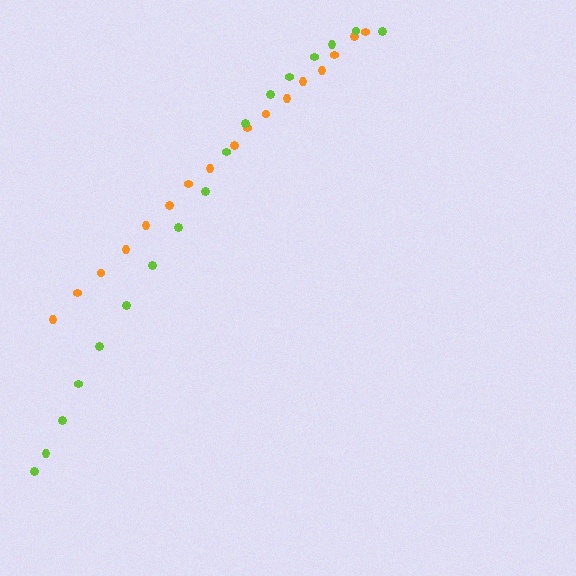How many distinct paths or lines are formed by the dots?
There are 2 distinct paths.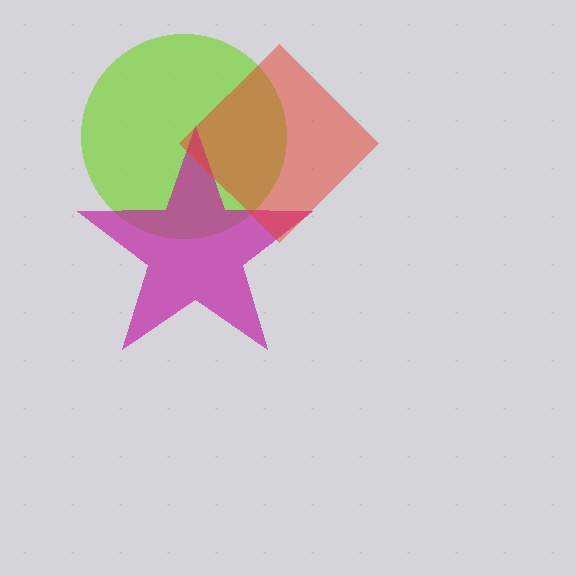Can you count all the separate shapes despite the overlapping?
Yes, there are 3 separate shapes.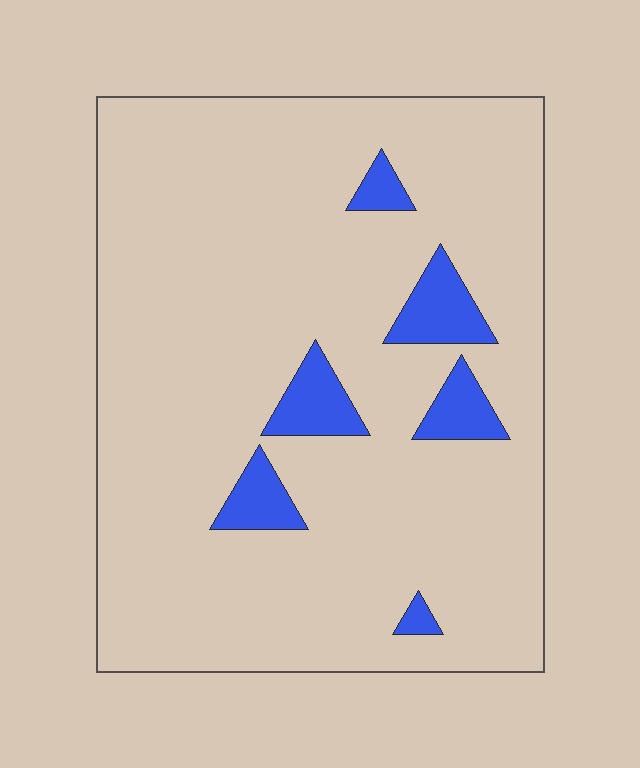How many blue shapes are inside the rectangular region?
6.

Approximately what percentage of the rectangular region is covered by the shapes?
Approximately 10%.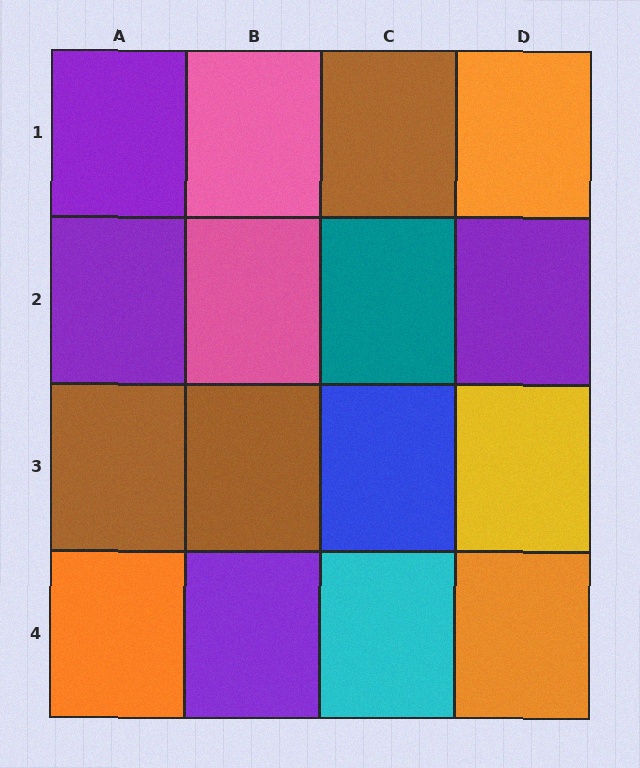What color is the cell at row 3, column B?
Brown.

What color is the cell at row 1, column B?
Pink.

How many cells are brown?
3 cells are brown.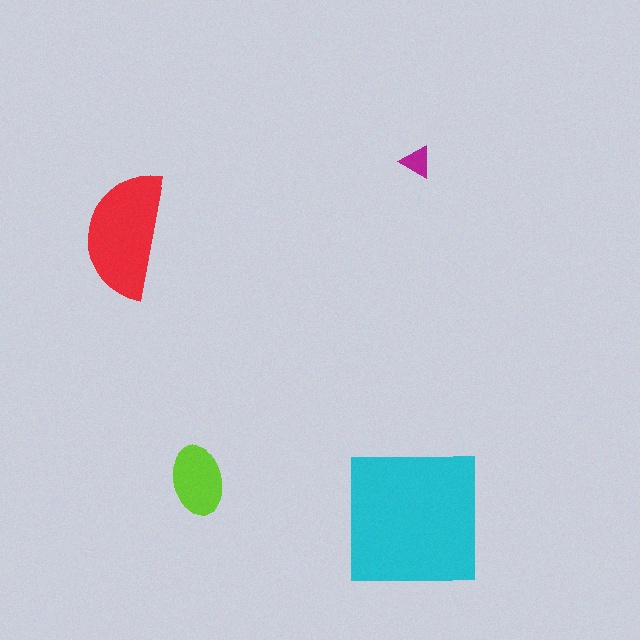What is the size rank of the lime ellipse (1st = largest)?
3rd.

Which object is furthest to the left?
The red semicircle is leftmost.